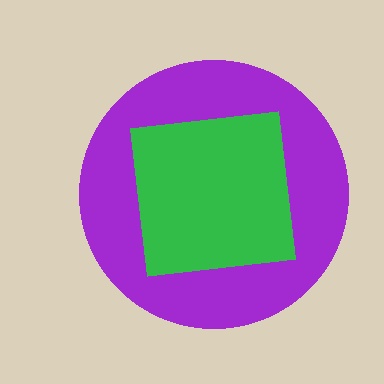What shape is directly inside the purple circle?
The green square.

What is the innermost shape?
The green square.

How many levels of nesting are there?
2.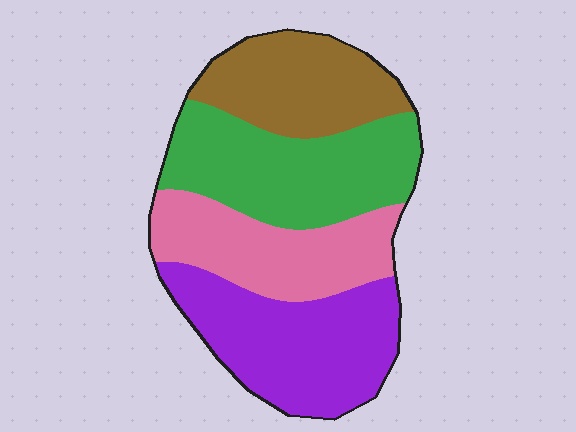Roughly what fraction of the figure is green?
Green covers roughly 30% of the figure.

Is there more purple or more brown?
Purple.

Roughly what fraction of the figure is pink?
Pink takes up about one fifth (1/5) of the figure.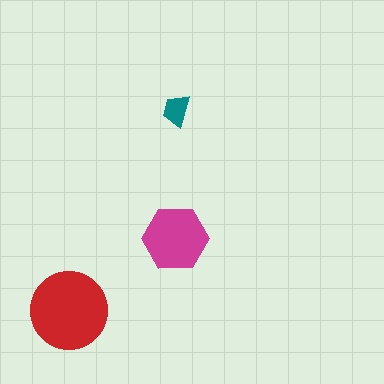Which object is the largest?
The red circle.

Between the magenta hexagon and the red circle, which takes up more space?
The red circle.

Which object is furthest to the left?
The red circle is leftmost.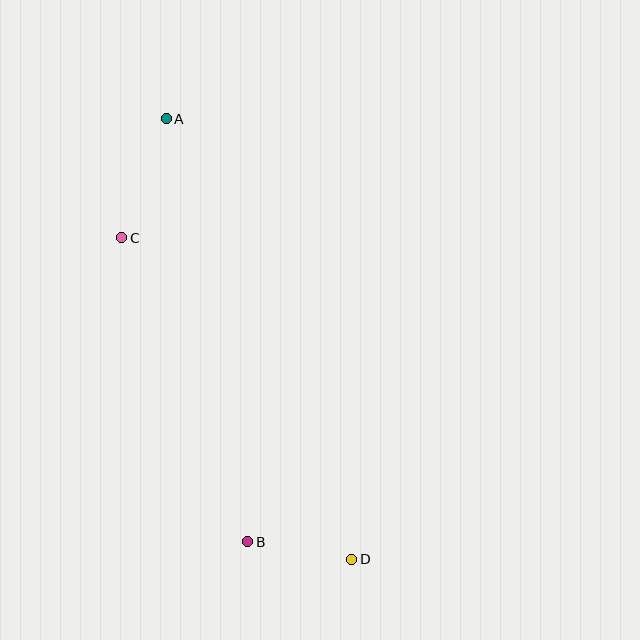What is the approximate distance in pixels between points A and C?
The distance between A and C is approximately 127 pixels.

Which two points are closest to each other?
Points B and D are closest to each other.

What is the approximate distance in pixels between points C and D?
The distance between C and D is approximately 395 pixels.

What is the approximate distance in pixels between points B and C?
The distance between B and C is approximately 329 pixels.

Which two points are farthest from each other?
Points A and D are farthest from each other.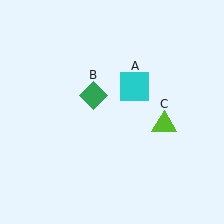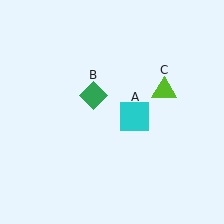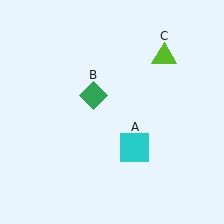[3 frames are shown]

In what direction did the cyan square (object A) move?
The cyan square (object A) moved down.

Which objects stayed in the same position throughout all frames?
Green diamond (object B) remained stationary.